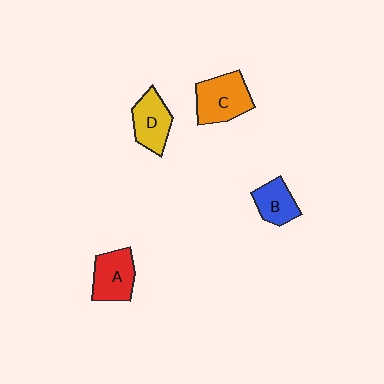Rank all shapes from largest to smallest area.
From largest to smallest: C (orange), A (red), D (yellow), B (blue).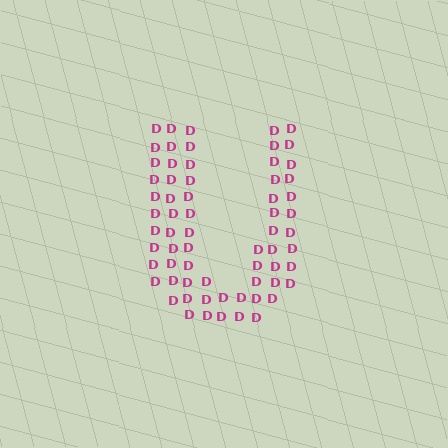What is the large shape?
The large shape is the letter U.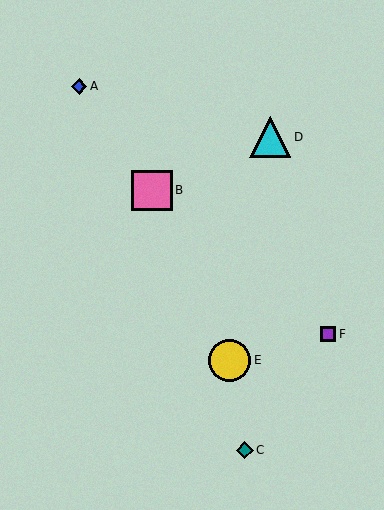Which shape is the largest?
The yellow circle (labeled E) is the largest.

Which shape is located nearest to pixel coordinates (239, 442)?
The teal diamond (labeled C) at (245, 450) is nearest to that location.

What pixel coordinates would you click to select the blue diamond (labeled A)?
Click at (79, 86) to select the blue diamond A.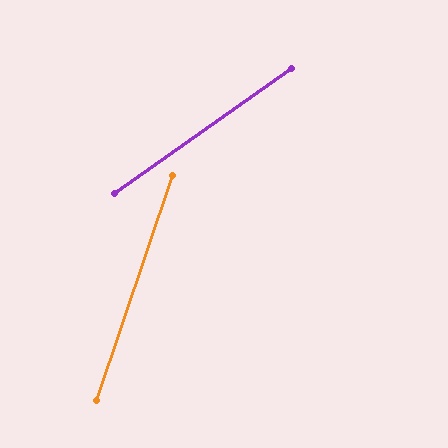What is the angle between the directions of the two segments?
Approximately 36 degrees.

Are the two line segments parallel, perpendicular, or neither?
Neither parallel nor perpendicular — they differ by about 36°.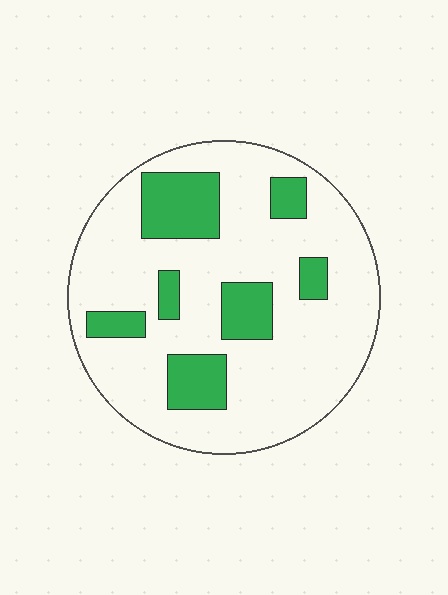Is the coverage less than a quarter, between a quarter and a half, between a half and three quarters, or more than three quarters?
Less than a quarter.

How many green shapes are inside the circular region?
7.